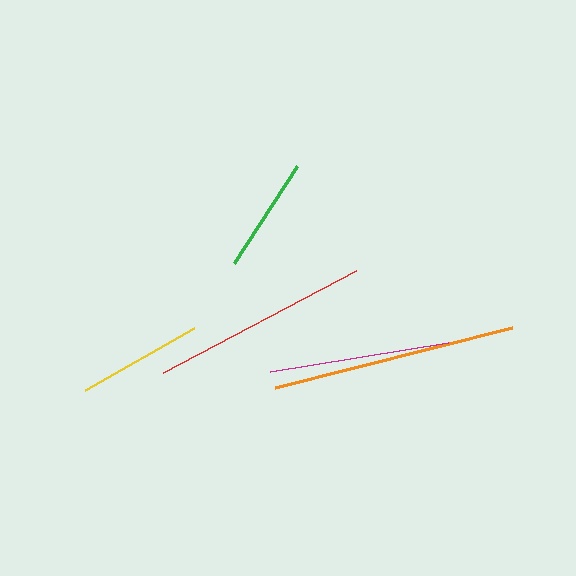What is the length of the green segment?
The green segment is approximately 116 pixels long.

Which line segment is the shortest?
The green line is the shortest at approximately 116 pixels.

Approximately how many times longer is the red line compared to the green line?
The red line is approximately 1.9 times the length of the green line.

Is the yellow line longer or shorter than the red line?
The red line is longer than the yellow line.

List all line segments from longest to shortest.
From longest to shortest: orange, red, magenta, yellow, green.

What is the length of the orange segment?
The orange segment is approximately 244 pixels long.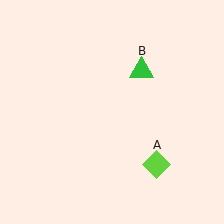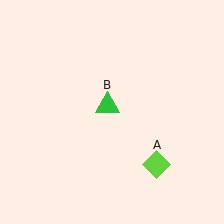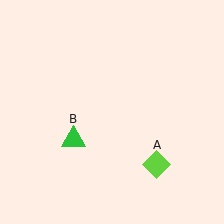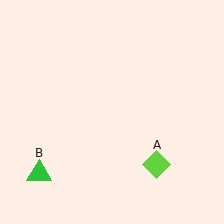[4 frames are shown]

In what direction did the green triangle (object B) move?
The green triangle (object B) moved down and to the left.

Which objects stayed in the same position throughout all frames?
Lime diamond (object A) remained stationary.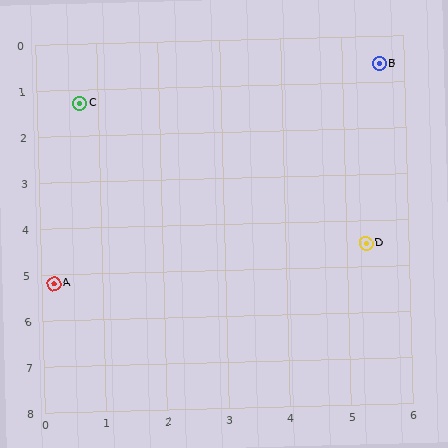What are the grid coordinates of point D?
Point D is at approximately (5.3, 4.5).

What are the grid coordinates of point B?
Point B is at approximately (5.6, 0.6).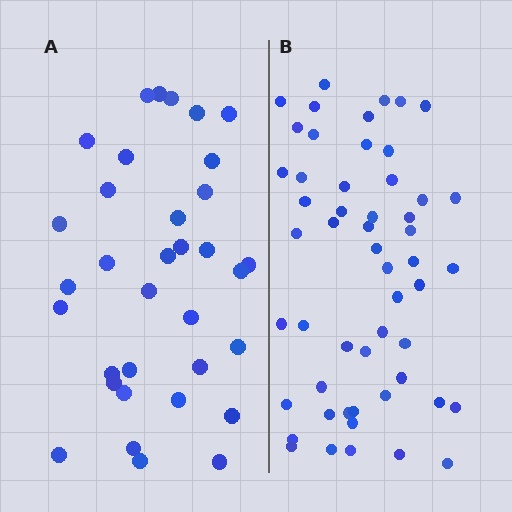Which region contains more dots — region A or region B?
Region B (the right region) has more dots.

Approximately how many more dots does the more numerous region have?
Region B has approximately 20 more dots than region A.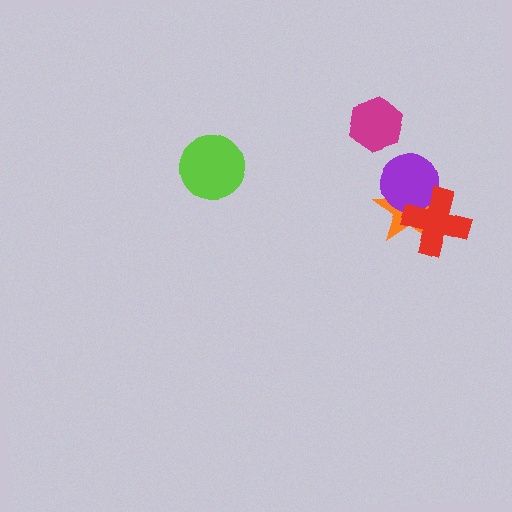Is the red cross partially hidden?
No, no other shape covers it.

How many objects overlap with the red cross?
2 objects overlap with the red cross.